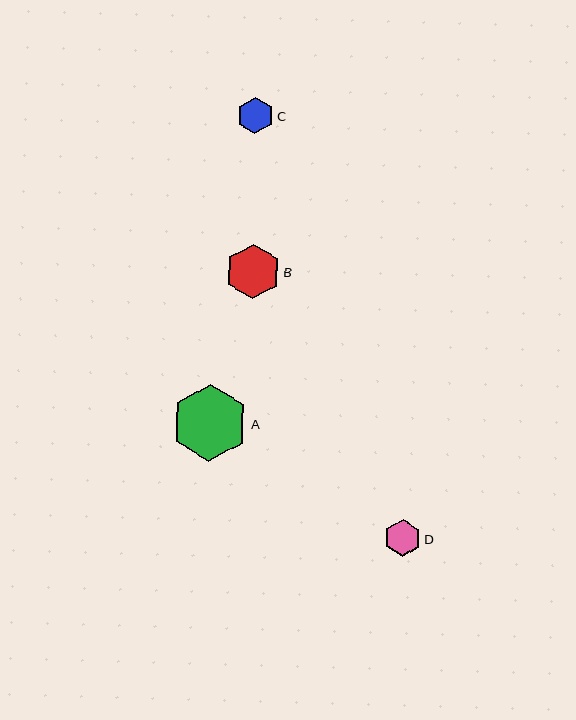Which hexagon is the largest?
Hexagon A is the largest with a size of approximately 77 pixels.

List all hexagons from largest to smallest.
From largest to smallest: A, B, D, C.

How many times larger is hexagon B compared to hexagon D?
Hexagon B is approximately 1.5 times the size of hexagon D.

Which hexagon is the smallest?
Hexagon C is the smallest with a size of approximately 37 pixels.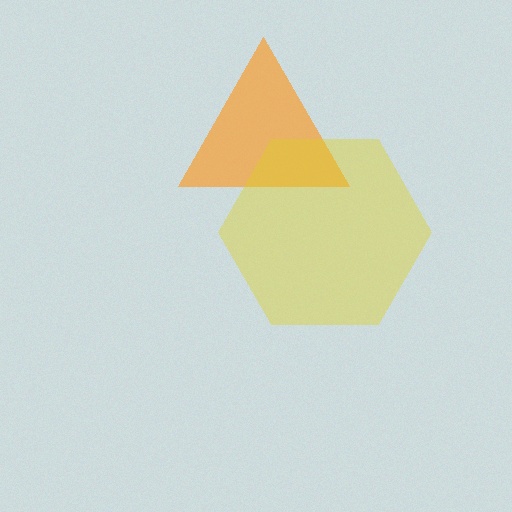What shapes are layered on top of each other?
The layered shapes are: an orange triangle, a yellow hexagon.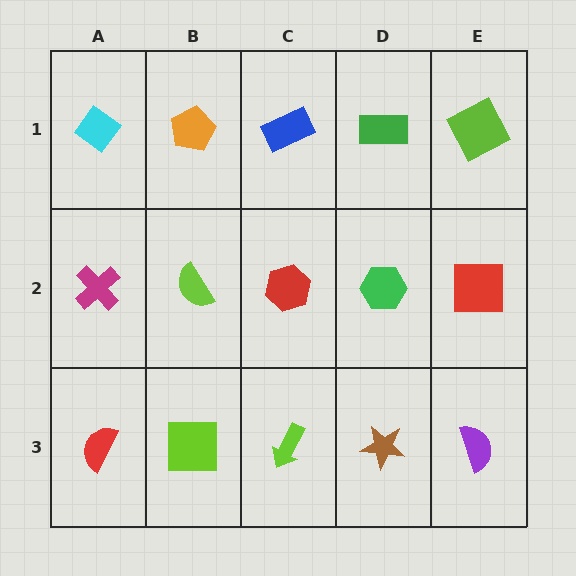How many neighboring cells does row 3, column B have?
3.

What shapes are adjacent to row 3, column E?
A red square (row 2, column E), a brown star (row 3, column D).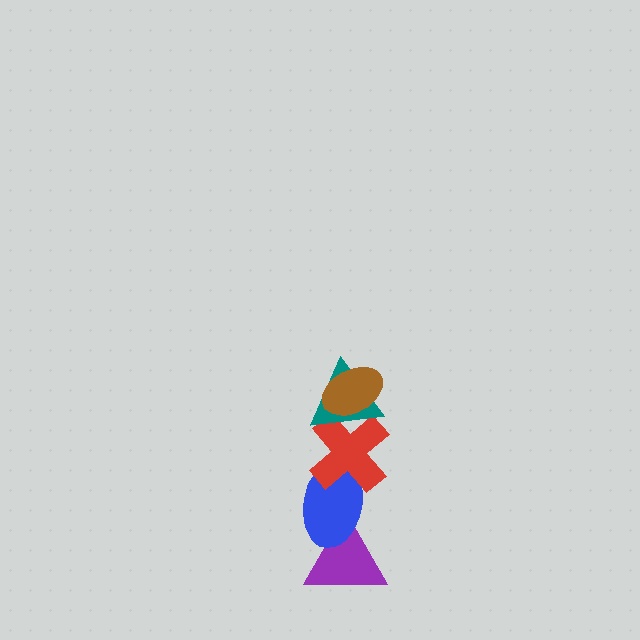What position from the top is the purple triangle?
The purple triangle is 5th from the top.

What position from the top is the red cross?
The red cross is 3rd from the top.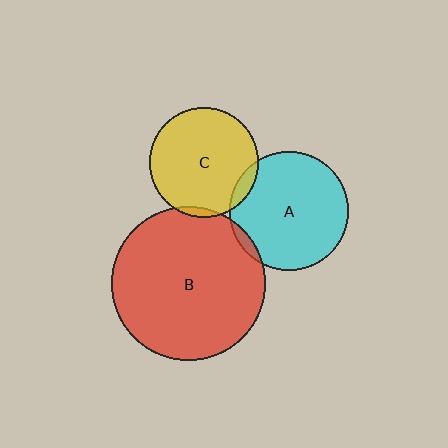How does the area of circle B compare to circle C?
Approximately 2.0 times.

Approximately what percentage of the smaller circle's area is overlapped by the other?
Approximately 5%.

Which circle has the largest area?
Circle B (red).